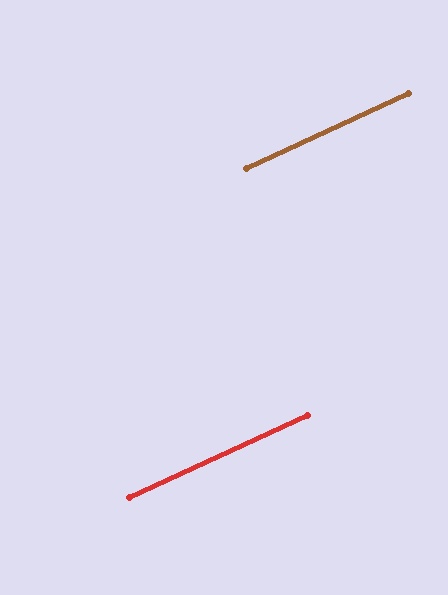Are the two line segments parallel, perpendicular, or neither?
Parallel — their directions differ by only 0.3°.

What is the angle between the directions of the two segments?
Approximately 0 degrees.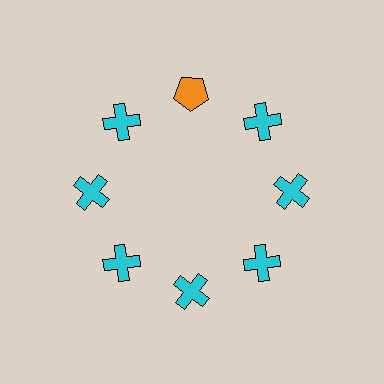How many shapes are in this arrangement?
There are 8 shapes arranged in a ring pattern.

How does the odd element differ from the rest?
It differs in both color (orange instead of cyan) and shape (pentagon instead of cross).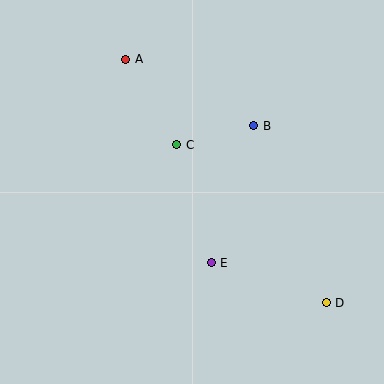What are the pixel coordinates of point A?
Point A is at (126, 59).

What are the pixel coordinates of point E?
Point E is at (211, 263).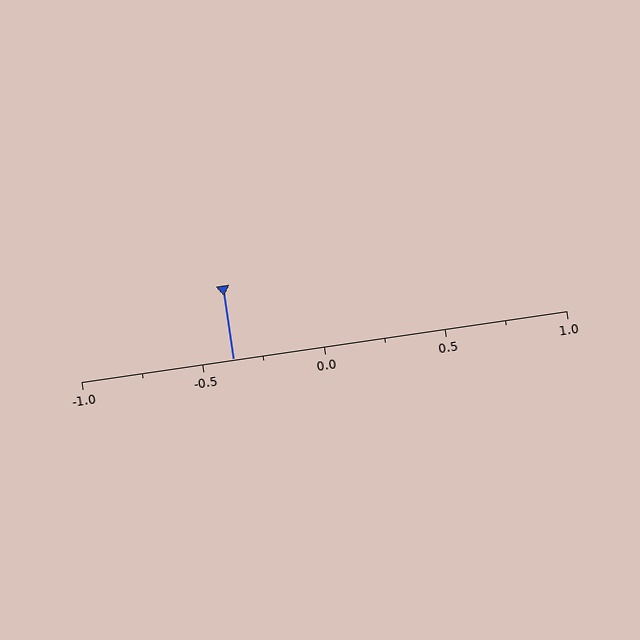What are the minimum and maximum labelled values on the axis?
The axis runs from -1.0 to 1.0.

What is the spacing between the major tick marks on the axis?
The major ticks are spaced 0.5 apart.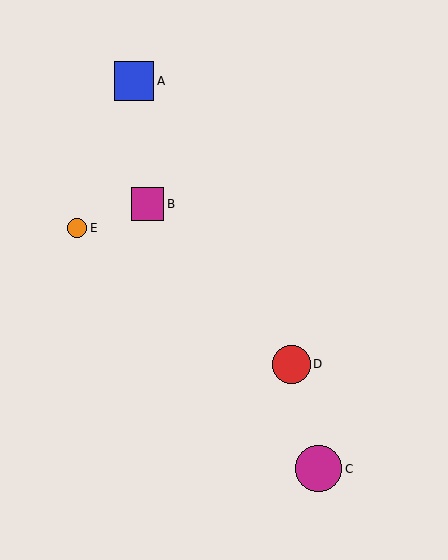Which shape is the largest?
The magenta circle (labeled C) is the largest.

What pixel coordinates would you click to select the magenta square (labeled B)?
Click at (148, 204) to select the magenta square B.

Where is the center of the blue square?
The center of the blue square is at (134, 81).